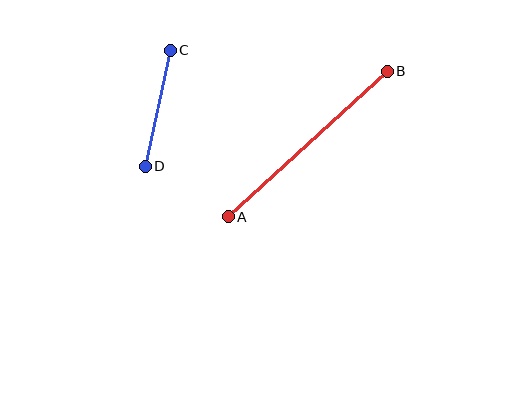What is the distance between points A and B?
The distance is approximately 216 pixels.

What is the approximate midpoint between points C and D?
The midpoint is at approximately (158, 108) pixels.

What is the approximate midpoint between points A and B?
The midpoint is at approximately (308, 144) pixels.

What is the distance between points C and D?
The distance is approximately 119 pixels.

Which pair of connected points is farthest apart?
Points A and B are farthest apart.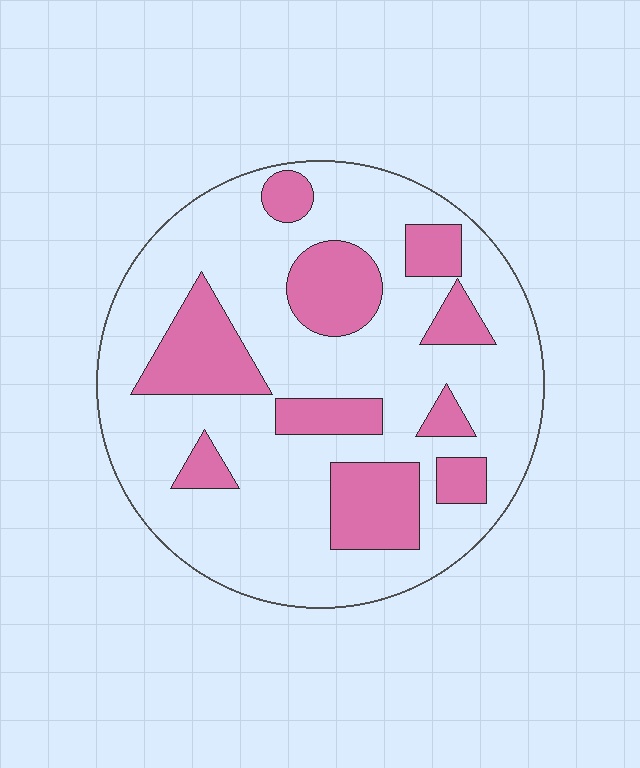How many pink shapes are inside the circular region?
10.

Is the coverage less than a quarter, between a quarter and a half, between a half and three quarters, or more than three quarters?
Between a quarter and a half.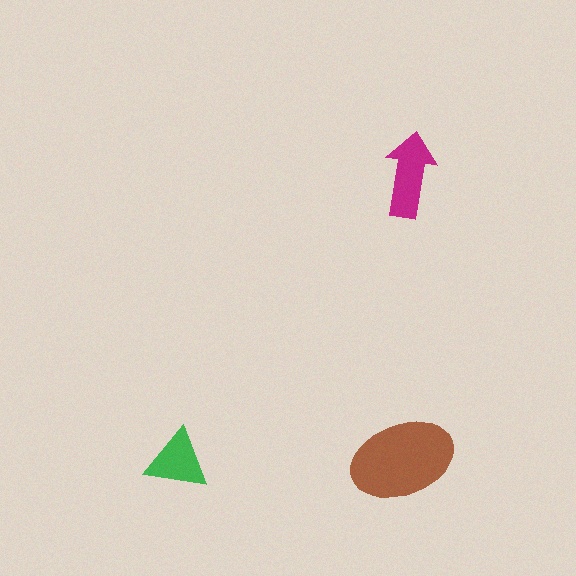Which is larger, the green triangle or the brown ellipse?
The brown ellipse.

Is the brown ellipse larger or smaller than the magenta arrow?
Larger.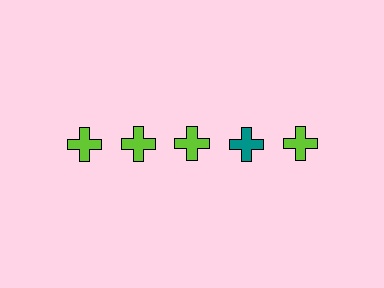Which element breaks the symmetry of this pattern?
The teal cross in the top row, second from right column breaks the symmetry. All other shapes are lime crosses.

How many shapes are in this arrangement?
There are 5 shapes arranged in a grid pattern.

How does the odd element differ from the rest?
It has a different color: teal instead of lime.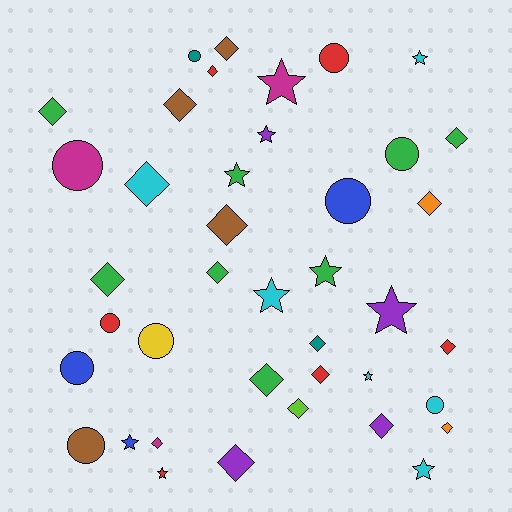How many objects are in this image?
There are 40 objects.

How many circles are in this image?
There are 10 circles.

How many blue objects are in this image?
There are 3 blue objects.